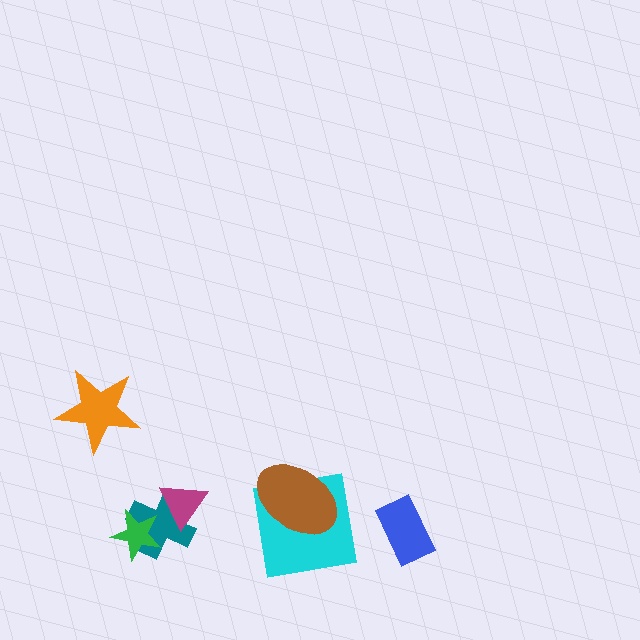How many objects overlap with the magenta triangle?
1 object overlaps with the magenta triangle.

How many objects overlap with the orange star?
0 objects overlap with the orange star.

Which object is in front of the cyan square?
The brown ellipse is in front of the cyan square.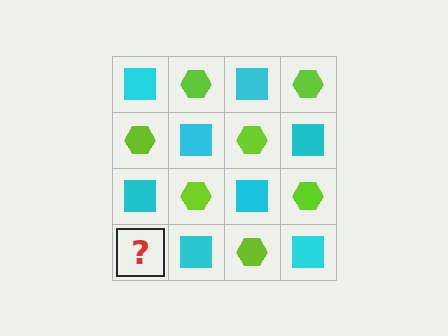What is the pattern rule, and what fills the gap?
The rule is that it alternates cyan square and lime hexagon in a checkerboard pattern. The gap should be filled with a lime hexagon.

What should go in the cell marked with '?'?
The missing cell should contain a lime hexagon.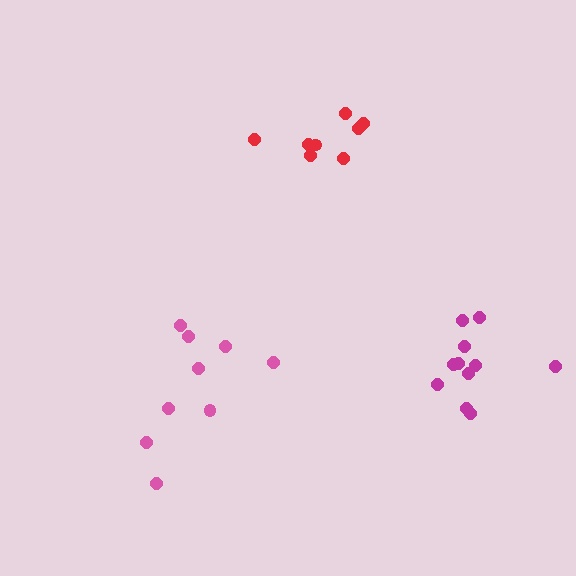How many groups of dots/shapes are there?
There are 3 groups.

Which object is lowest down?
The pink cluster is bottommost.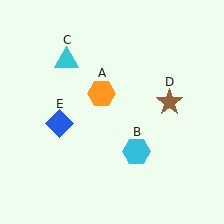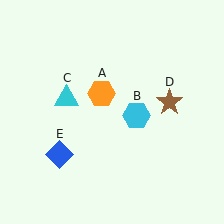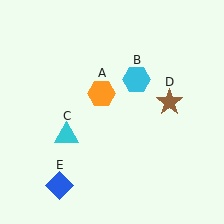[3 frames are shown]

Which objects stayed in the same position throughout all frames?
Orange hexagon (object A) and brown star (object D) remained stationary.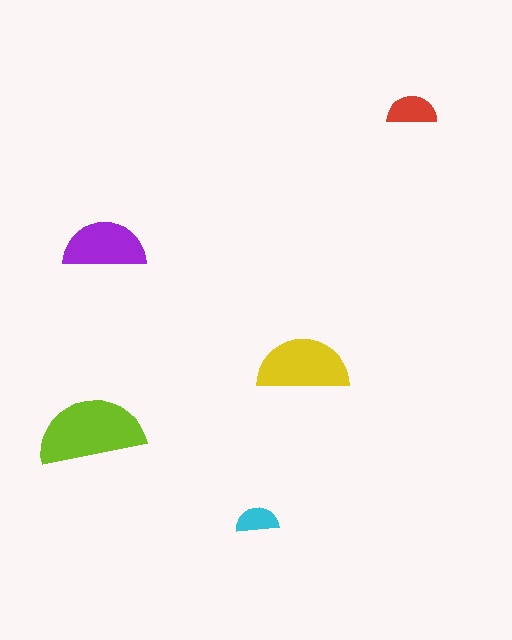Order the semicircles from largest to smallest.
the lime one, the yellow one, the purple one, the red one, the cyan one.